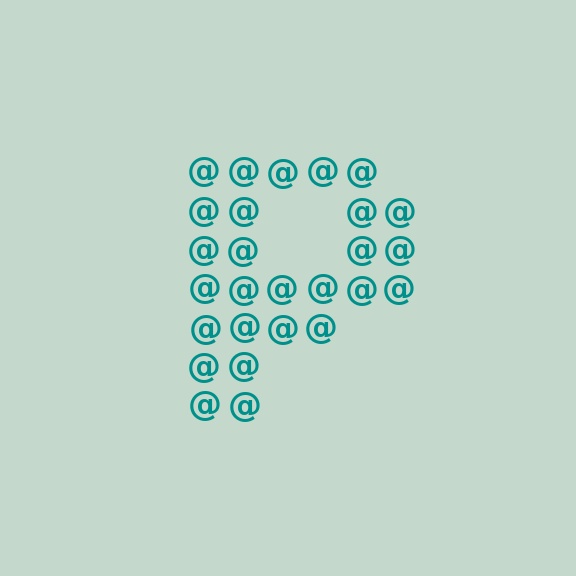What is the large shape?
The large shape is the letter P.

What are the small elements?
The small elements are at signs.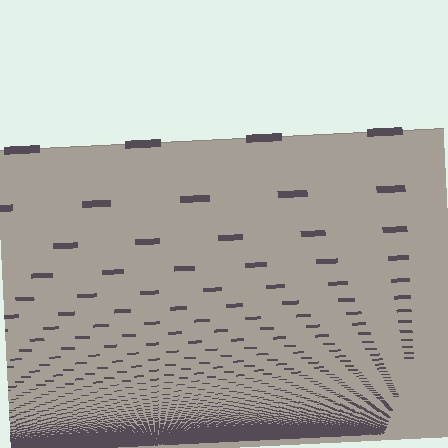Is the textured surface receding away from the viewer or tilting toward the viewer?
The surface appears to tilt toward the viewer. Texture elements get larger and sparser toward the top.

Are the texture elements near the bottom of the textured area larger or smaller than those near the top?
Smaller. The gradient is inverted — elements near the bottom are smaller and denser.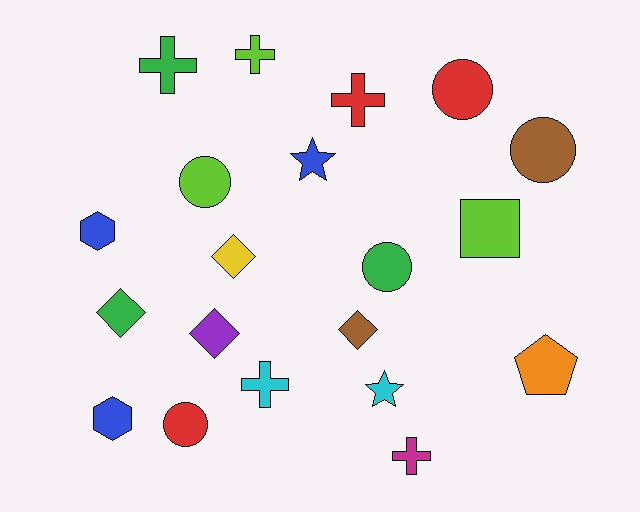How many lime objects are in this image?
There are 3 lime objects.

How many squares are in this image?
There is 1 square.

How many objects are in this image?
There are 20 objects.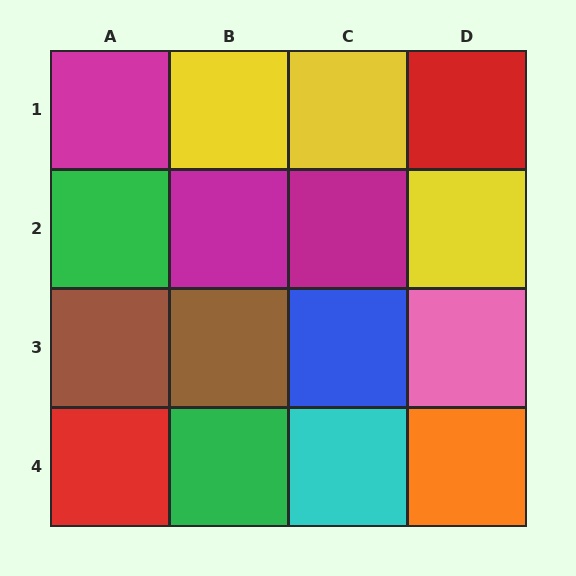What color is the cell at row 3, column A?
Brown.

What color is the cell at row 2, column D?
Yellow.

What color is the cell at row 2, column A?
Green.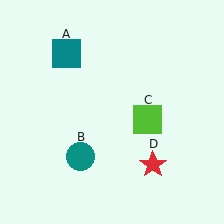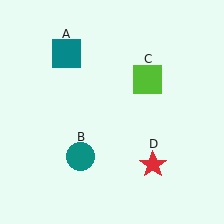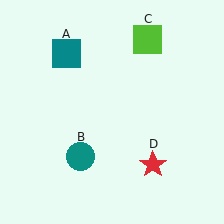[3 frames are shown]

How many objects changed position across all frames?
1 object changed position: lime square (object C).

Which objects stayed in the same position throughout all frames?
Teal square (object A) and teal circle (object B) and red star (object D) remained stationary.